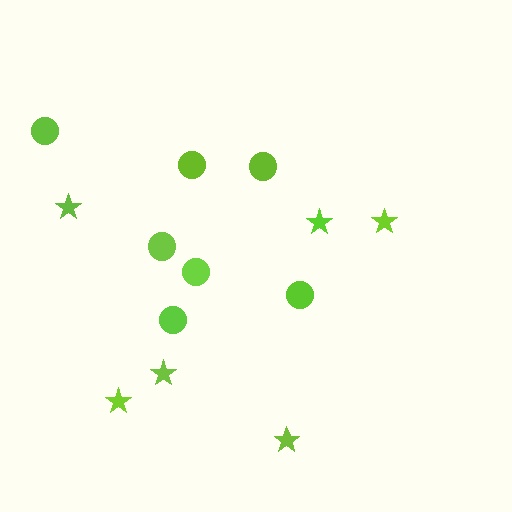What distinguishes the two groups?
There are 2 groups: one group of circles (7) and one group of stars (6).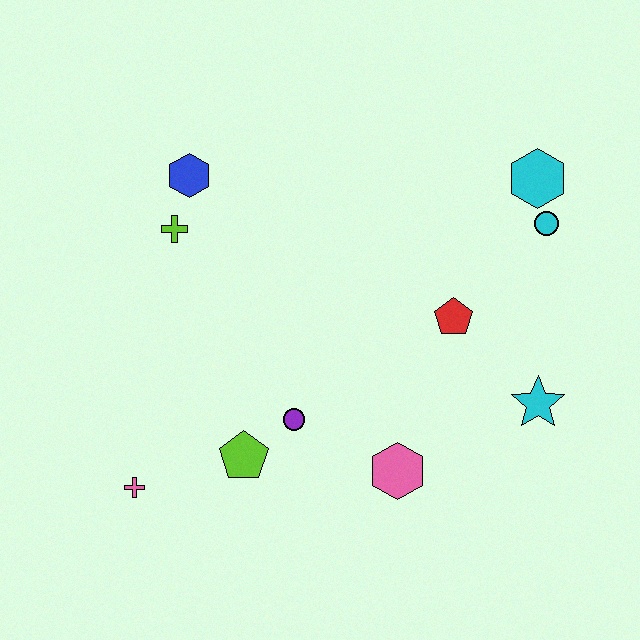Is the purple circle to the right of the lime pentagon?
Yes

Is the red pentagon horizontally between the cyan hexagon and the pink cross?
Yes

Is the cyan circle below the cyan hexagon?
Yes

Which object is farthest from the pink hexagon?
The blue hexagon is farthest from the pink hexagon.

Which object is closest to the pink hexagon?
The purple circle is closest to the pink hexagon.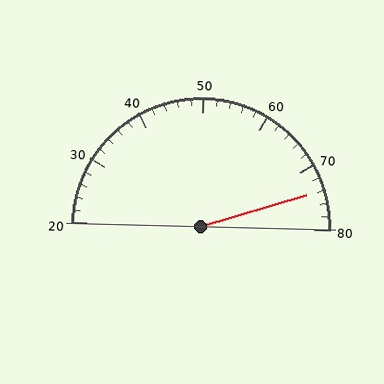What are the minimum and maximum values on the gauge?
The gauge ranges from 20 to 80.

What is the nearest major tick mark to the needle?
The nearest major tick mark is 70.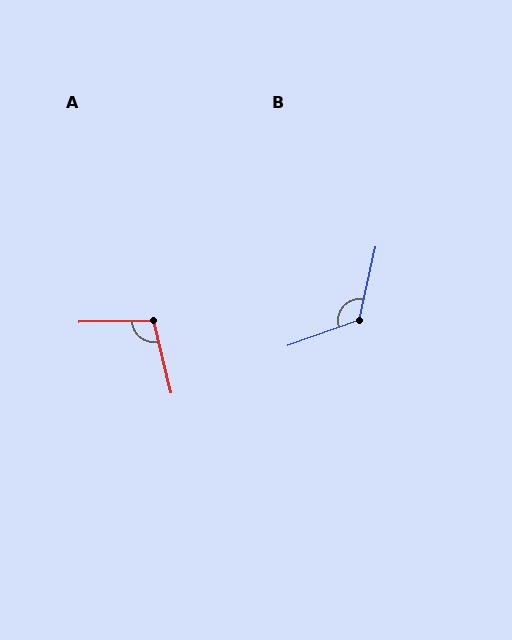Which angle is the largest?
B, at approximately 122 degrees.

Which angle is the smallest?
A, at approximately 103 degrees.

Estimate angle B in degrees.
Approximately 122 degrees.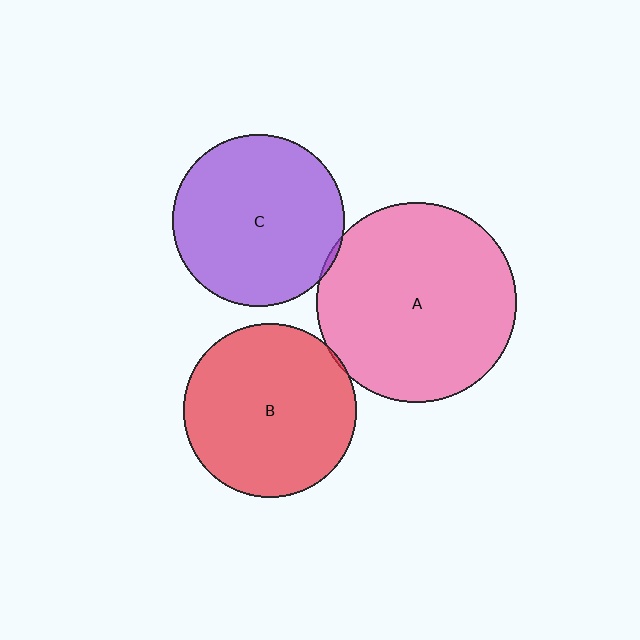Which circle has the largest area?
Circle A (pink).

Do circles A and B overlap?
Yes.